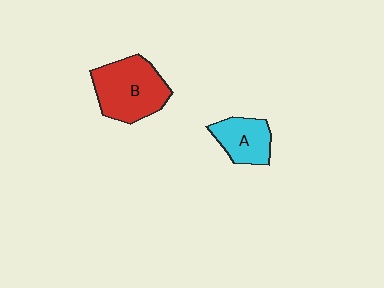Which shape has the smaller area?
Shape A (cyan).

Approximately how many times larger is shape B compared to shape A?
Approximately 1.7 times.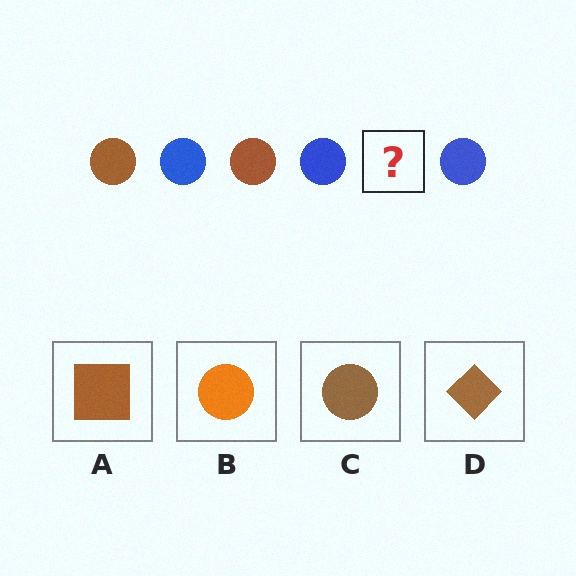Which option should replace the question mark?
Option C.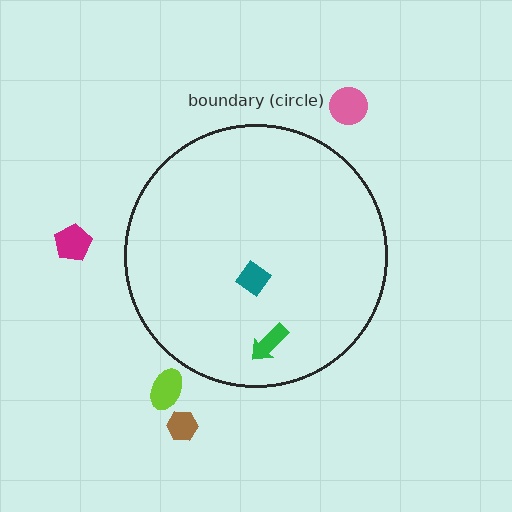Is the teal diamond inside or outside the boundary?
Inside.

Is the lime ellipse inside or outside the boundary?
Outside.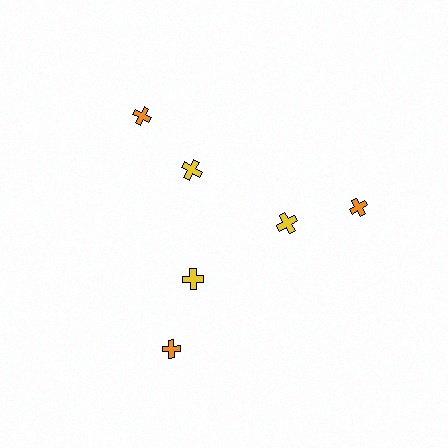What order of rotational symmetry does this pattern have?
This pattern has 3-fold rotational symmetry.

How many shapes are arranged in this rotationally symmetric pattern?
There are 6 shapes, arranged in 3 groups of 2.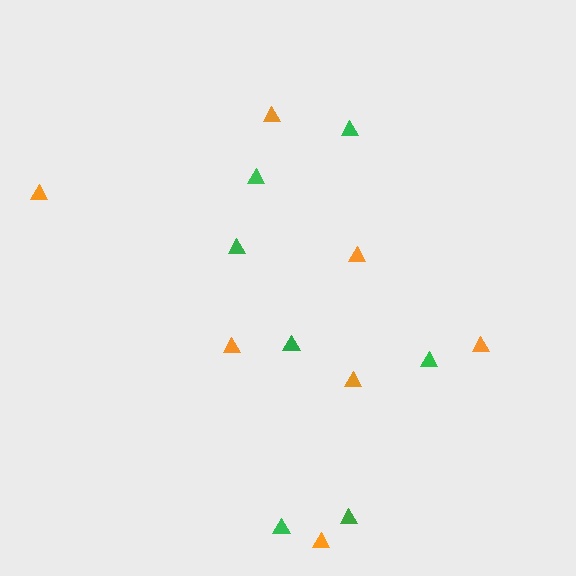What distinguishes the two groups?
There are 2 groups: one group of green triangles (7) and one group of orange triangles (7).